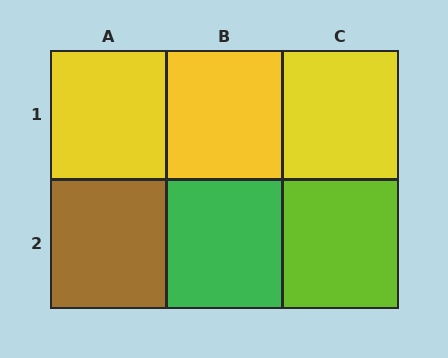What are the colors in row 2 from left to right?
Brown, green, lime.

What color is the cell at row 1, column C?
Yellow.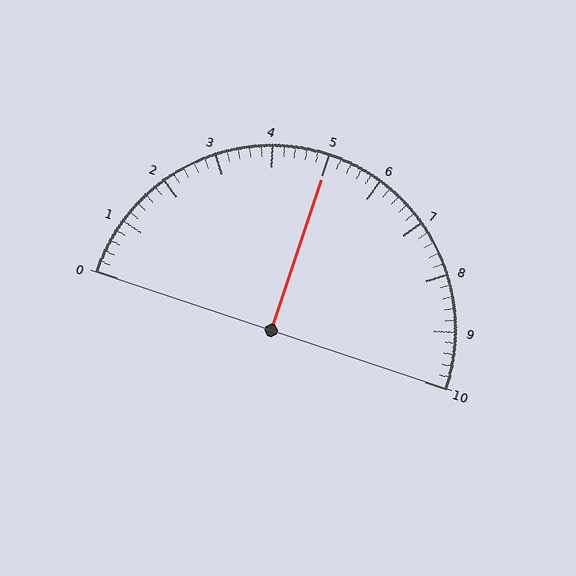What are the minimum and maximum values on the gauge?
The gauge ranges from 0 to 10.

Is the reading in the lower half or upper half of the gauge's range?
The reading is in the upper half of the range (0 to 10).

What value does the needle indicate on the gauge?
The needle indicates approximately 5.0.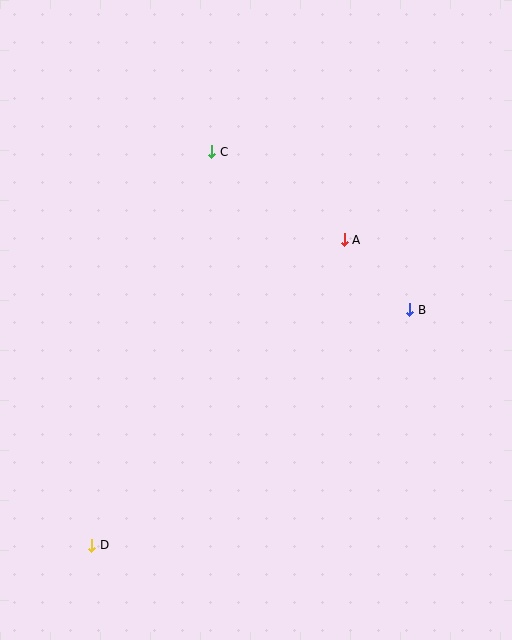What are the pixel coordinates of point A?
Point A is at (344, 240).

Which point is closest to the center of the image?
Point A at (344, 240) is closest to the center.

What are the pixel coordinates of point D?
Point D is at (92, 545).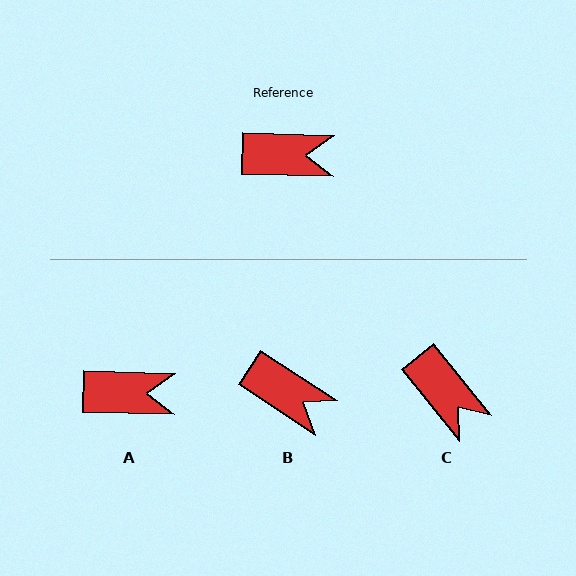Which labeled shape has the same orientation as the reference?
A.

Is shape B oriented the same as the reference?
No, it is off by about 32 degrees.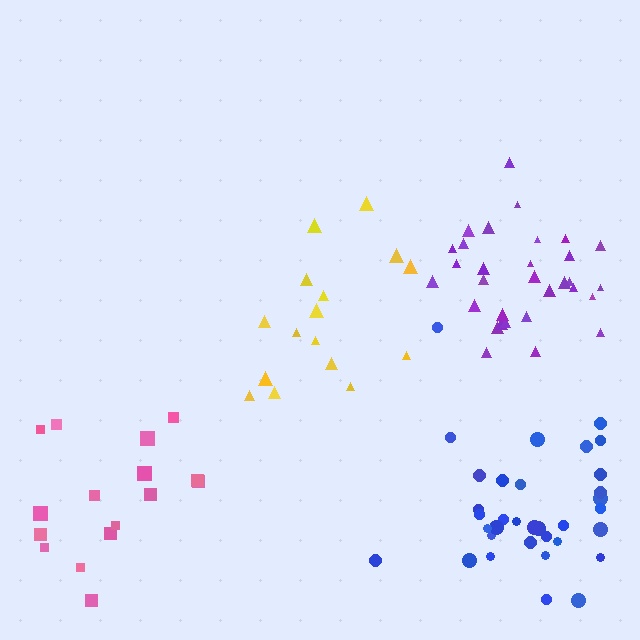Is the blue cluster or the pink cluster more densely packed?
Blue.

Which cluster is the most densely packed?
Purple.